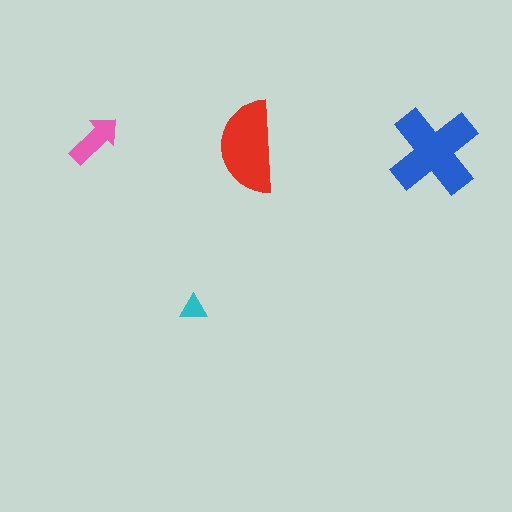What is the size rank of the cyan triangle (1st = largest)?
4th.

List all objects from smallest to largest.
The cyan triangle, the pink arrow, the red semicircle, the blue cross.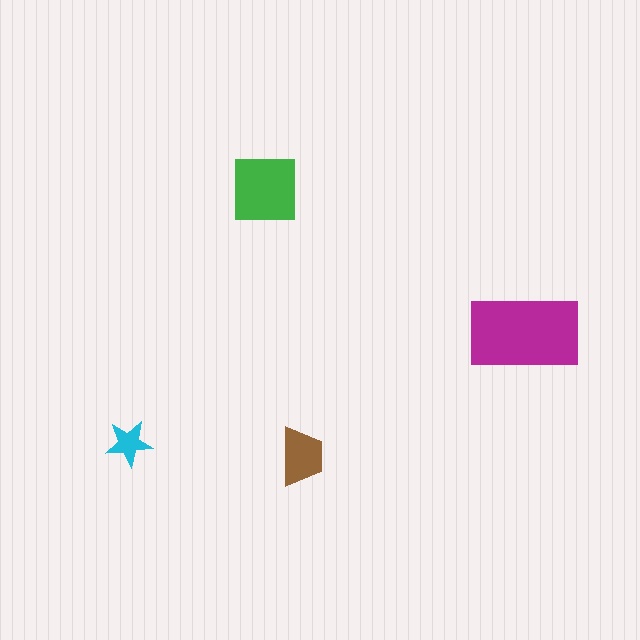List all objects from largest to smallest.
The magenta rectangle, the green square, the brown trapezoid, the cyan star.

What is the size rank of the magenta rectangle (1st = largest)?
1st.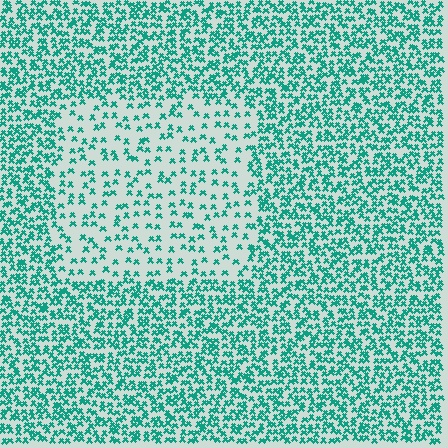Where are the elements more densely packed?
The elements are more densely packed outside the rectangle boundary.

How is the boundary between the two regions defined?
The boundary is defined by a change in element density (approximately 2.4x ratio). All elements are the same color, size, and shape.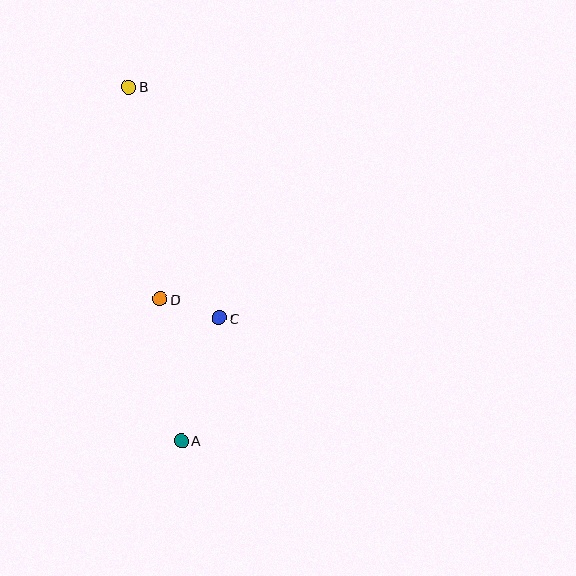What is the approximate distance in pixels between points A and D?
The distance between A and D is approximately 143 pixels.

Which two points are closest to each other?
Points C and D are closest to each other.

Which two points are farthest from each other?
Points A and B are farthest from each other.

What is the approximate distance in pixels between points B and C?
The distance between B and C is approximately 248 pixels.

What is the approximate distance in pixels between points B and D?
The distance between B and D is approximately 214 pixels.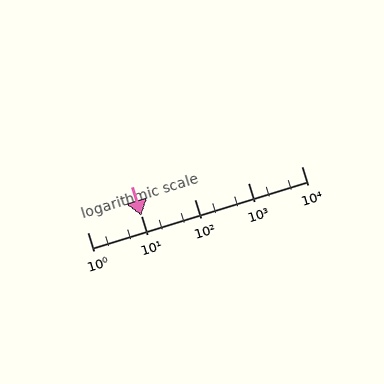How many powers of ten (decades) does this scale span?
The scale spans 4 decades, from 1 to 10000.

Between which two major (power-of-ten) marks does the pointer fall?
The pointer is between 10 and 100.